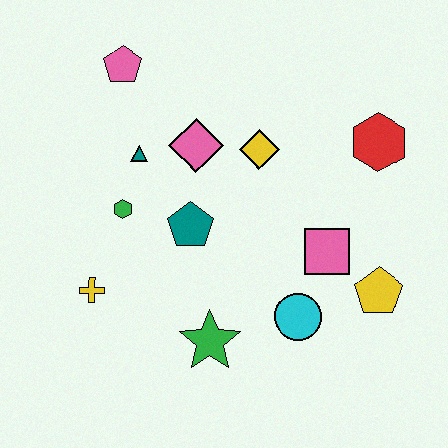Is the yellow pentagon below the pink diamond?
Yes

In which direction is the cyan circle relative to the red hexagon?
The cyan circle is below the red hexagon.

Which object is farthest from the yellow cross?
The red hexagon is farthest from the yellow cross.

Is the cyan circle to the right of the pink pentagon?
Yes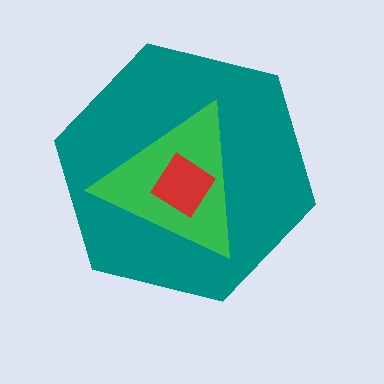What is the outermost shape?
The teal hexagon.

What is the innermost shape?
The red diamond.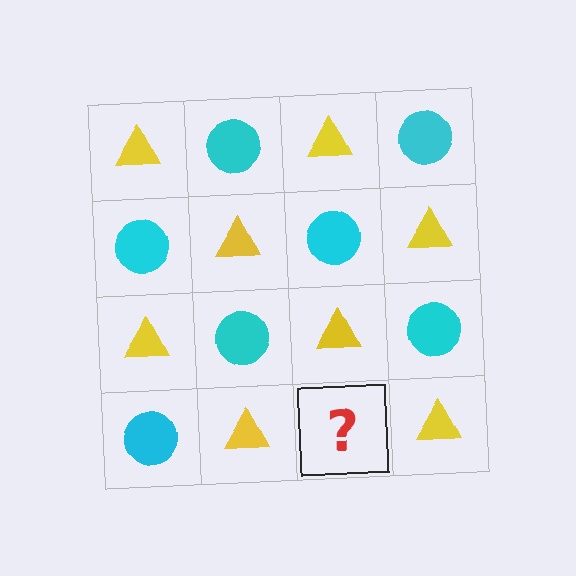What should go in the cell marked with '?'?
The missing cell should contain a cyan circle.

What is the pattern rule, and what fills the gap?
The rule is that it alternates yellow triangle and cyan circle in a checkerboard pattern. The gap should be filled with a cyan circle.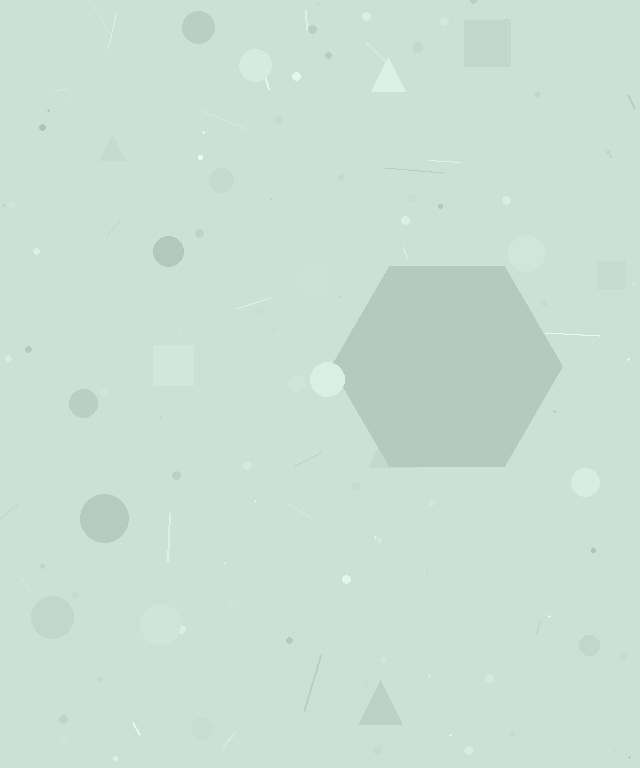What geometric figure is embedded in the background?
A hexagon is embedded in the background.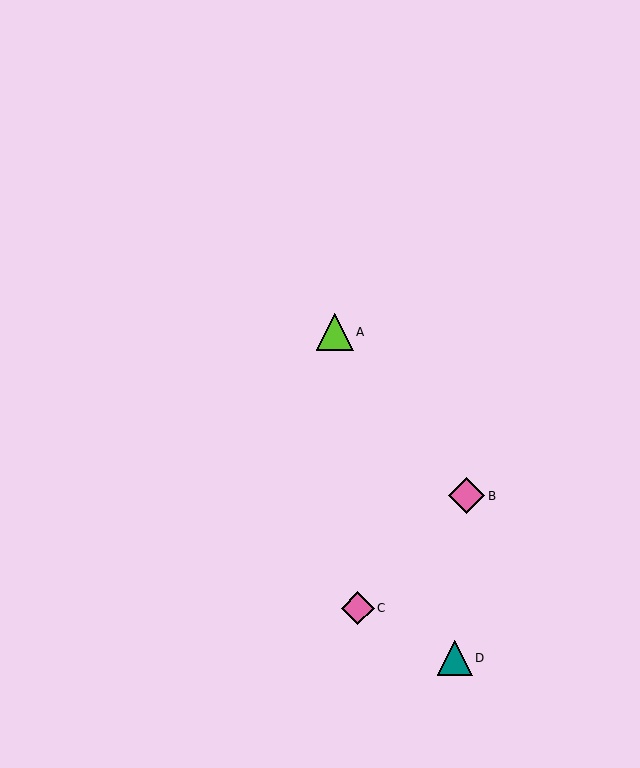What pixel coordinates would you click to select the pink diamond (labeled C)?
Click at (358, 608) to select the pink diamond C.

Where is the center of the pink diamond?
The center of the pink diamond is at (466, 496).